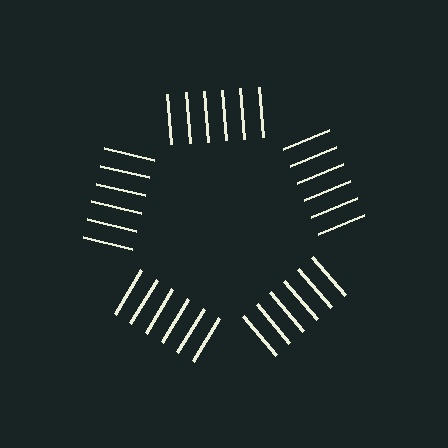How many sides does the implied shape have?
5 sides — the line-ends trace a pentagon.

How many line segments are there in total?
30 — 6 along each of the 5 edges.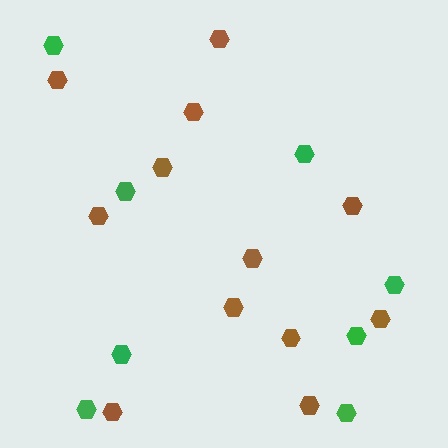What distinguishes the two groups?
There are 2 groups: one group of brown hexagons (12) and one group of green hexagons (8).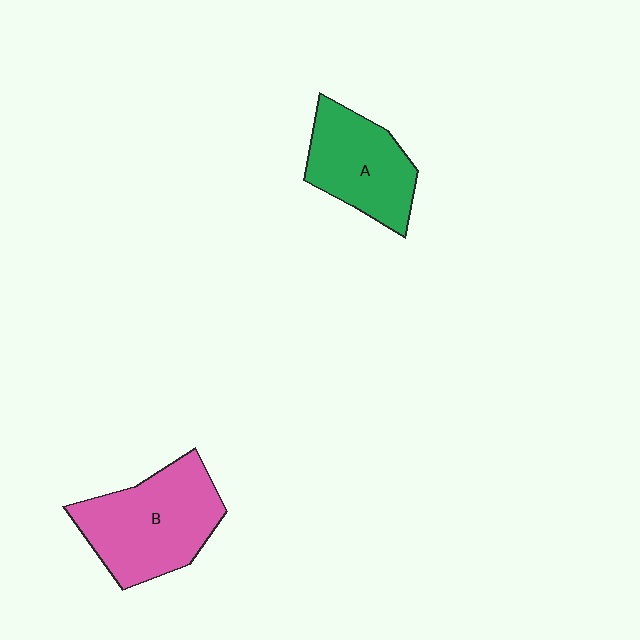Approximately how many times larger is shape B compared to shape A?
Approximately 1.3 times.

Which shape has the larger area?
Shape B (pink).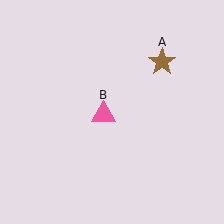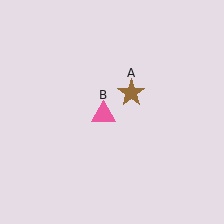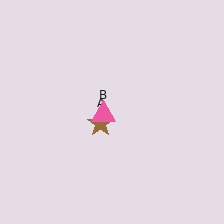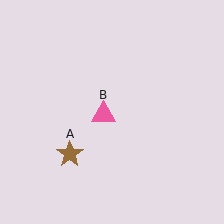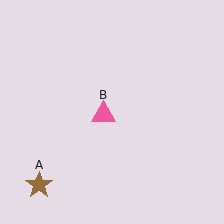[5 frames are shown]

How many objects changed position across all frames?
1 object changed position: brown star (object A).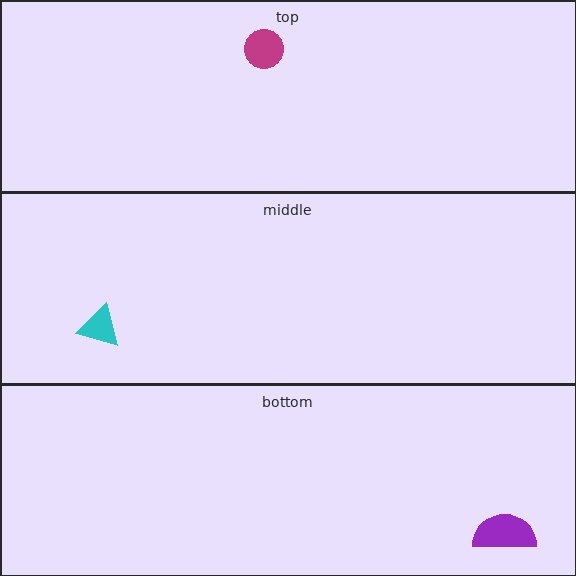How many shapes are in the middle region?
1.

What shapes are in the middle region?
The cyan triangle.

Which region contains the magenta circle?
The top region.